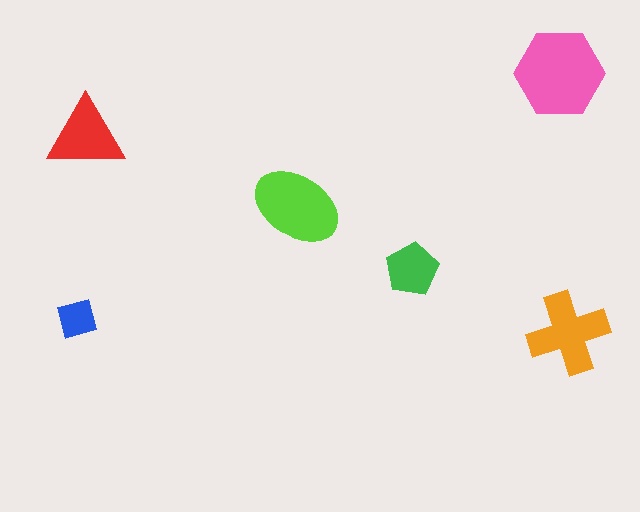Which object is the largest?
The pink hexagon.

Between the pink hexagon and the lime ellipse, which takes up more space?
The pink hexagon.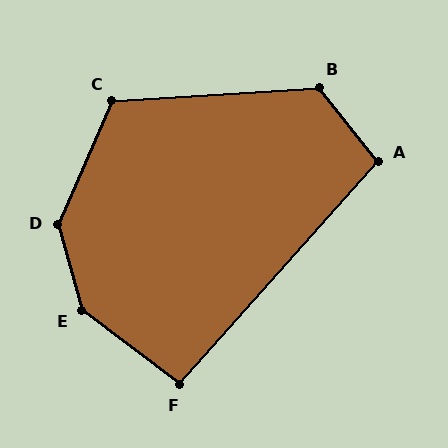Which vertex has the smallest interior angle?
F, at approximately 95 degrees.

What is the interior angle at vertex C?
Approximately 117 degrees (obtuse).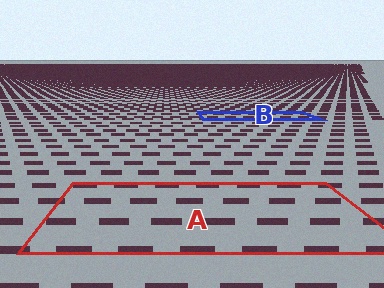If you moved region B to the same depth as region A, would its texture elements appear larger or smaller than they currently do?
They would appear larger. At a closer depth, the same texture elements are projected at a bigger on-screen size.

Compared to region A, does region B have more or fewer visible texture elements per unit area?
Region B has more texture elements per unit area — they are packed more densely because it is farther away.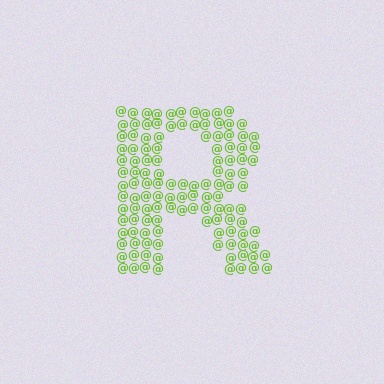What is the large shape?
The large shape is the letter R.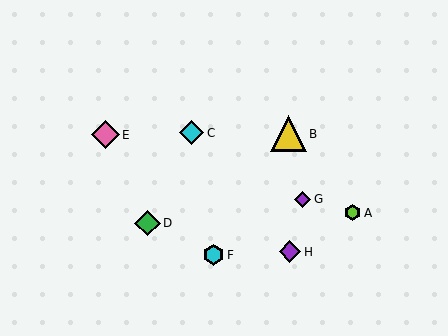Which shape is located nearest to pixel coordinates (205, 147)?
The cyan diamond (labeled C) at (192, 133) is nearest to that location.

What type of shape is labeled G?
Shape G is a purple diamond.